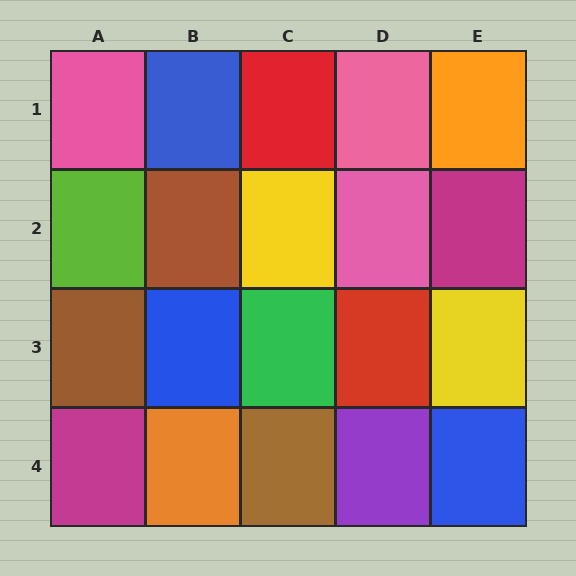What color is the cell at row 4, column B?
Orange.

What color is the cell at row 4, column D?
Purple.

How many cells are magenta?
2 cells are magenta.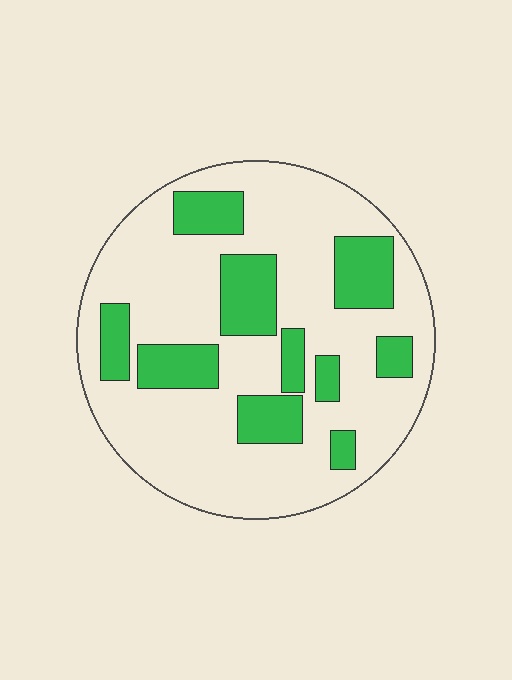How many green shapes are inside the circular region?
10.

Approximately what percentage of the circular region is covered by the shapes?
Approximately 25%.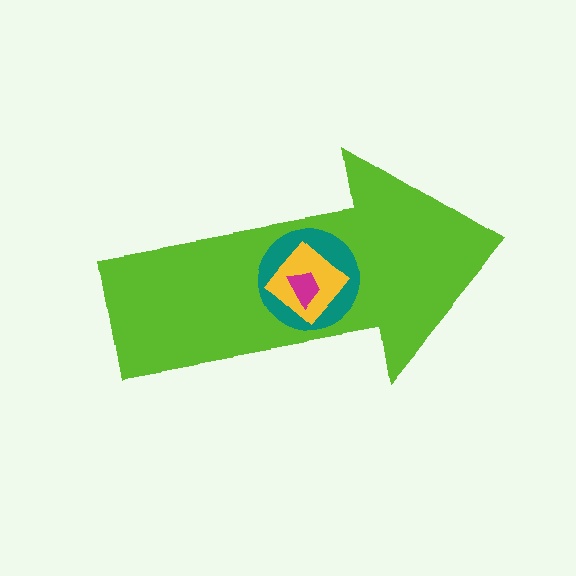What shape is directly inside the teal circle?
The yellow diamond.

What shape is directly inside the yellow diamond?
The magenta trapezoid.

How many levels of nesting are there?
4.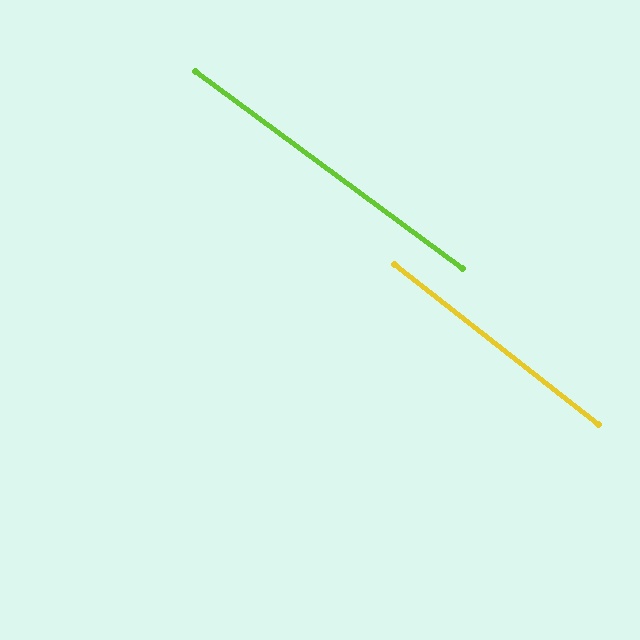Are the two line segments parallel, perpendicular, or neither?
Parallel — their directions differ by only 1.7°.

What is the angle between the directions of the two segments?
Approximately 2 degrees.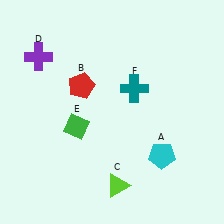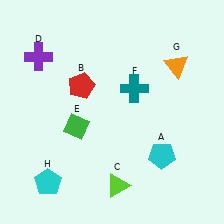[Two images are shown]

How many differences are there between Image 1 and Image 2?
There are 2 differences between the two images.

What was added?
An orange triangle (G), a cyan pentagon (H) were added in Image 2.